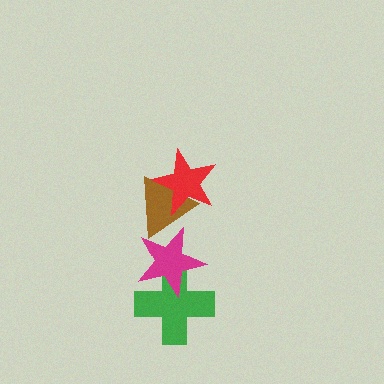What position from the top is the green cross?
The green cross is 4th from the top.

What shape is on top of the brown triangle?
The red star is on top of the brown triangle.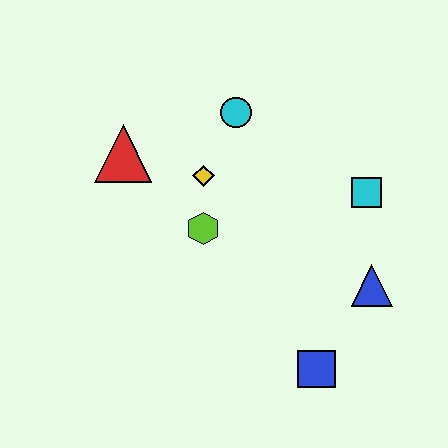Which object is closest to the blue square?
The blue triangle is closest to the blue square.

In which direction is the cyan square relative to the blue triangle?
The cyan square is above the blue triangle.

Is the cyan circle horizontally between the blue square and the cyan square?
No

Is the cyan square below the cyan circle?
Yes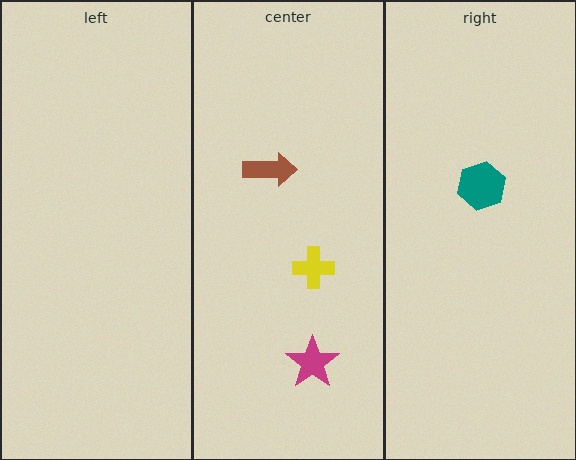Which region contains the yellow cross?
The center region.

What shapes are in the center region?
The yellow cross, the brown arrow, the magenta star.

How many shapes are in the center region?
3.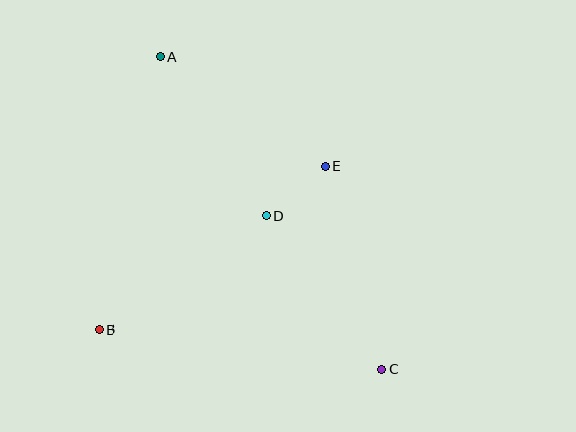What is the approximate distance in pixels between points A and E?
The distance between A and E is approximately 198 pixels.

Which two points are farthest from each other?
Points A and C are farthest from each other.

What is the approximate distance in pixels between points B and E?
The distance between B and E is approximately 278 pixels.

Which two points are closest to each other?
Points D and E are closest to each other.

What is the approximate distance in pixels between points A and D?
The distance between A and D is approximately 192 pixels.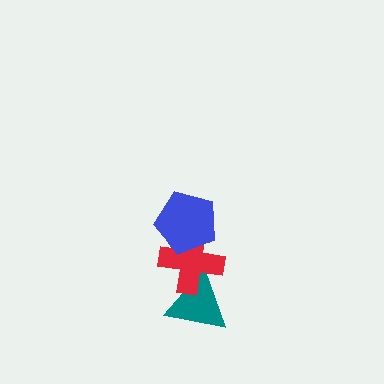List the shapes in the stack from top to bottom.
From top to bottom: the blue pentagon, the red cross, the teal triangle.